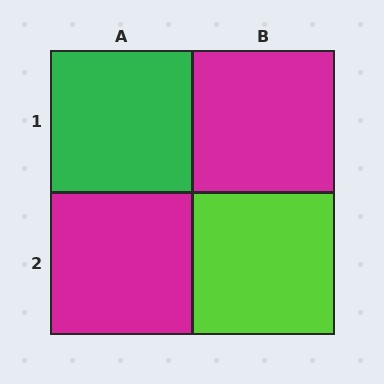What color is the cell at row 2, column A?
Magenta.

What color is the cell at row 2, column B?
Lime.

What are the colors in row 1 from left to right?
Green, magenta.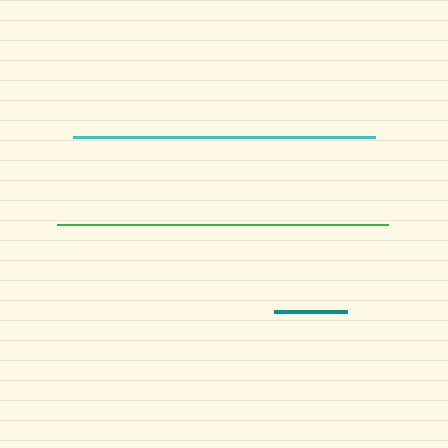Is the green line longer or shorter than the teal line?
The green line is longer than the teal line.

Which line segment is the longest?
The green line is the longest at approximately 331 pixels.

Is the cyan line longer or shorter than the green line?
The green line is longer than the cyan line.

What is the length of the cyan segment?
The cyan segment is approximately 302 pixels long.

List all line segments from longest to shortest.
From longest to shortest: green, cyan, teal.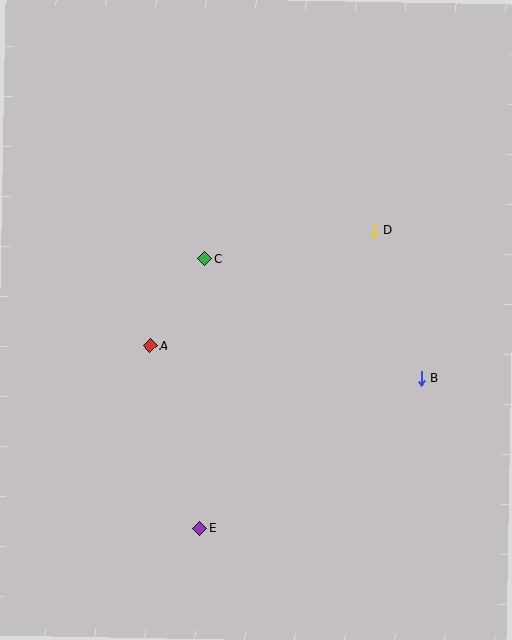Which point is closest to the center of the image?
Point C at (205, 259) is closest to the center.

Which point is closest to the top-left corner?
Point C is closest to the top-left corner.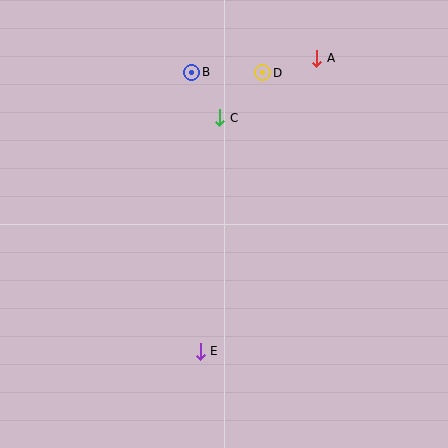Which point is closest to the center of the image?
Point C at (220, 118) is closest to the center.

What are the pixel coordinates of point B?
Point B is at (192, 72).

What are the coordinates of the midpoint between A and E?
The midpoint between A and E is at (259, 205).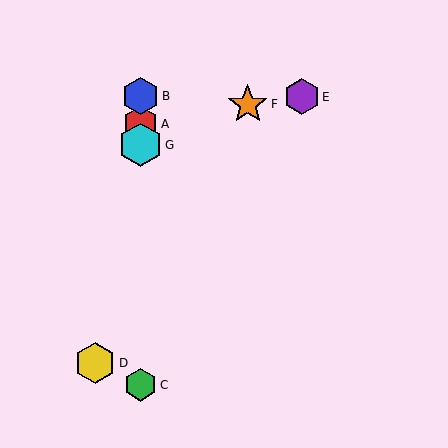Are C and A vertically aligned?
Yes, both are at x≈140.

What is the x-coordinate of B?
Object B is at x≈140.